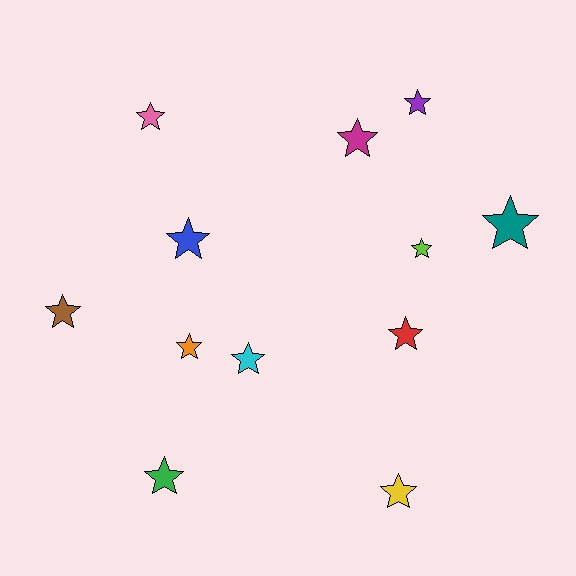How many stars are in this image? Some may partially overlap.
There are 12 stars.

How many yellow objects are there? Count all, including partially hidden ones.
There is 1 yellow object.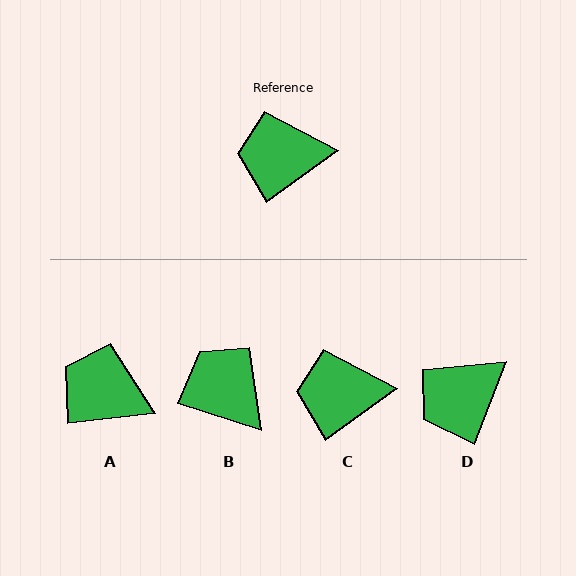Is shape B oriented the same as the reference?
No, it is off by about 54 degrees.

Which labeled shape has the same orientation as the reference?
C.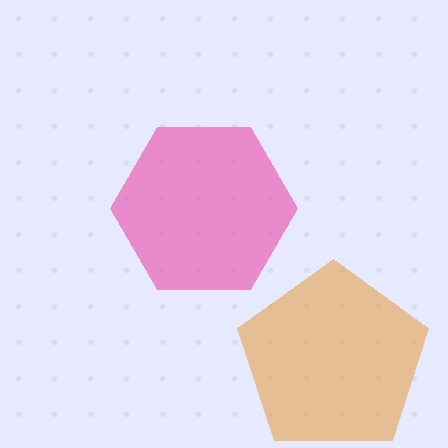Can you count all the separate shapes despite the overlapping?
Yes, there are 2 separate shapes.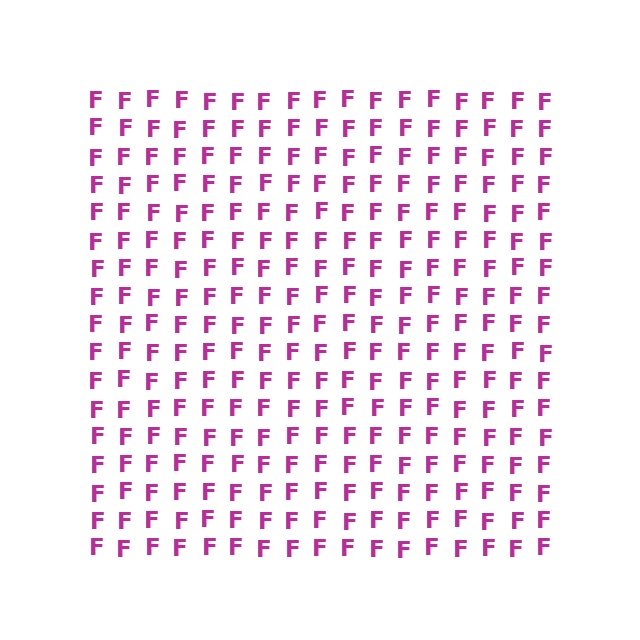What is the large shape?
The large shape is a square.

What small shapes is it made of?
It is made of small letter F's.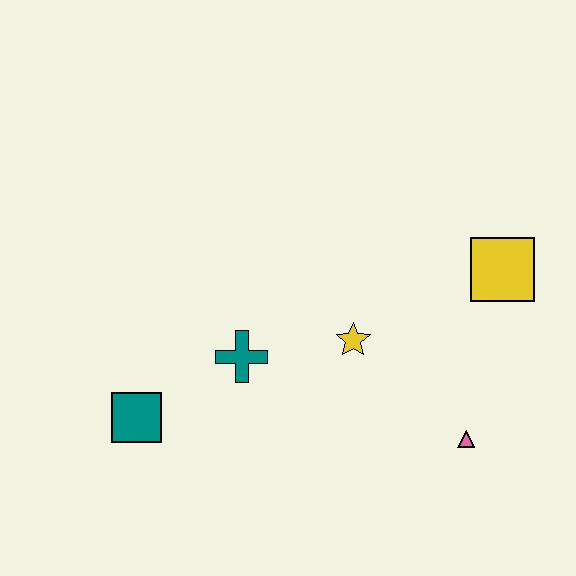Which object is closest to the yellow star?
The teal cross is closest to the yellow star.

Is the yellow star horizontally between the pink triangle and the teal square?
Yes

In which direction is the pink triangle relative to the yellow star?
The pink triangle is to the right of the yellow star.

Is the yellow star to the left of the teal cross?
No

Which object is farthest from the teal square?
The yellow square is farthest from the teal square.